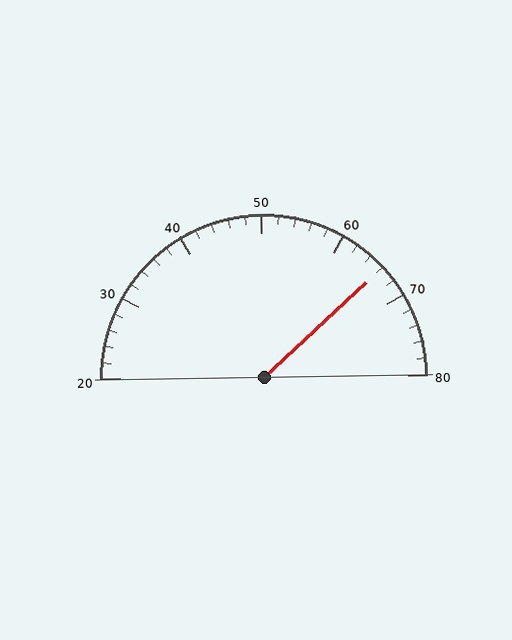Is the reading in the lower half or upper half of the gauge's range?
The reading is in the upper half of the range (20 to 80).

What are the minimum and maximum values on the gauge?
The gauge ranges from 20 to 80.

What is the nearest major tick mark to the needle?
The nearest major tick mark is 70.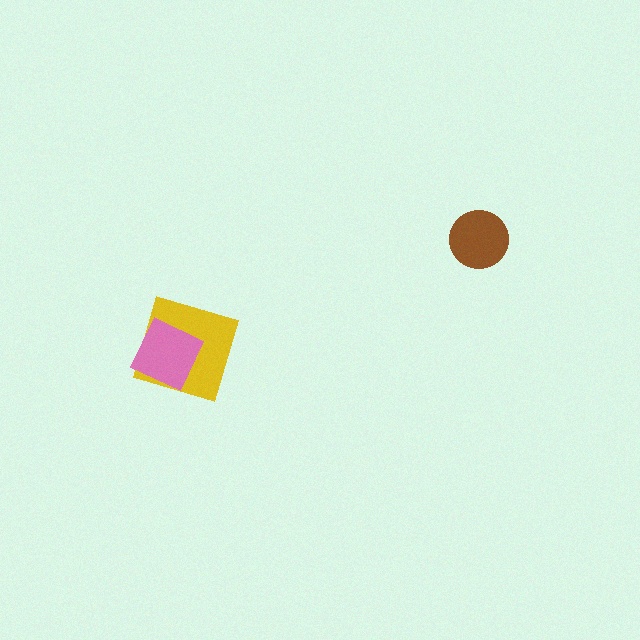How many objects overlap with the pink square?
1 object overlaps with the pink square.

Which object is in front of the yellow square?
The pink square is in front of the yellow square.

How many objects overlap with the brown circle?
0 objects overlap with the brown circle.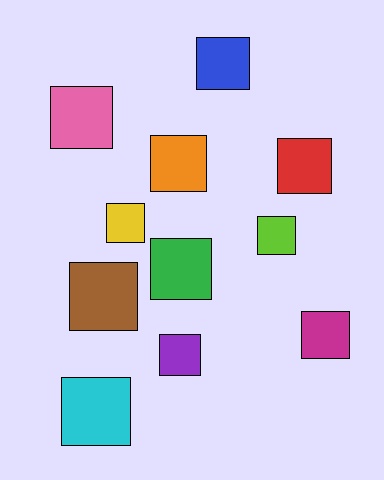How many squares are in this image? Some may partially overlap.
There are 11 squares.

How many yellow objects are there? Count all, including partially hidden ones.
There is 1 yellow object.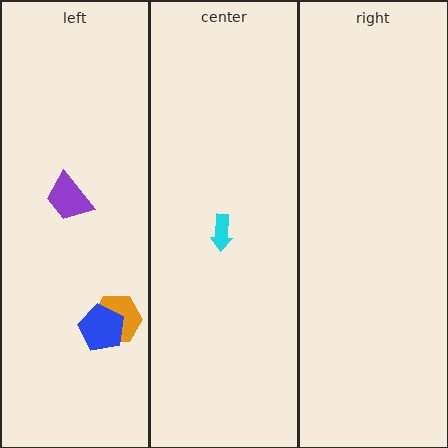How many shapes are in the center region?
1.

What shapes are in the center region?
The cyan arrow.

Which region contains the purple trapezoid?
The left region.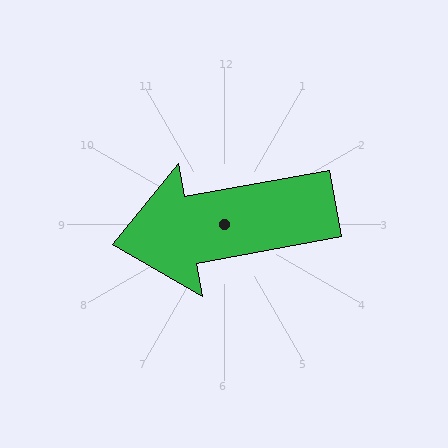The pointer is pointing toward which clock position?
Roughly 9 o'clock.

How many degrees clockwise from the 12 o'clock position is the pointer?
Approximately 260 degrees.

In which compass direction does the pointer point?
West.